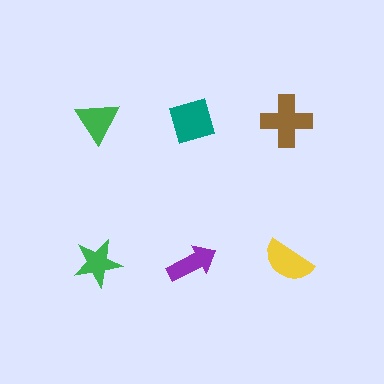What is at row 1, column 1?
A green triangle.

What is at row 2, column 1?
A green star.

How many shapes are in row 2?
3 shapes.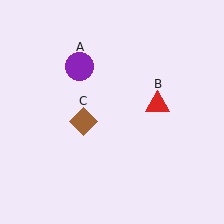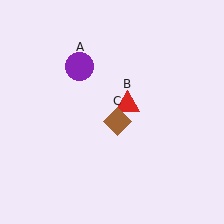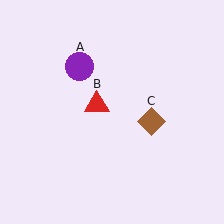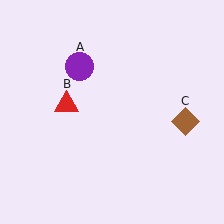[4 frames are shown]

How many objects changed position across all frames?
2 objects changed position: red triangle (object B), brown diamond (object C).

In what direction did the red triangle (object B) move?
The red triangle (object B) moved left.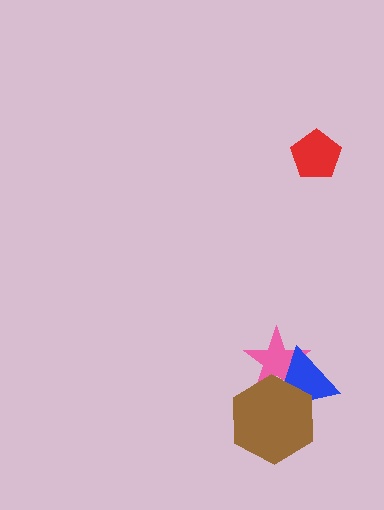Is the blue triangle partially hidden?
Yes, it is partially covered by another shape.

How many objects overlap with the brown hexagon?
2 objects overlap with the brown hexagon.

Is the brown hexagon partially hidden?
No, no other shape covers it.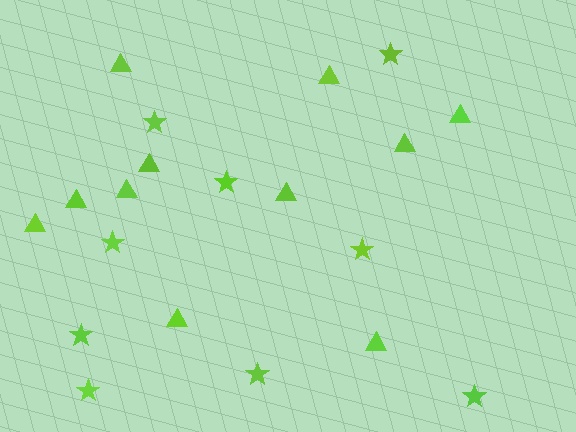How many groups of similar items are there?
There are 2 groups: one group of stars (9) and one group of triangles (11).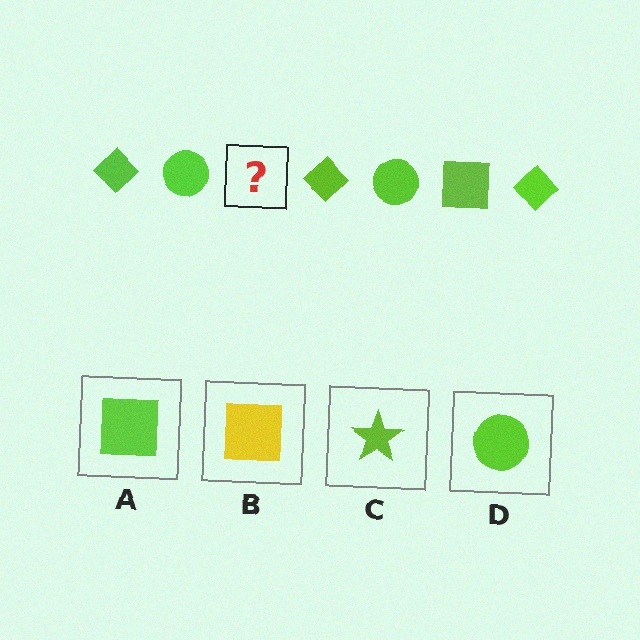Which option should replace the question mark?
Option A.